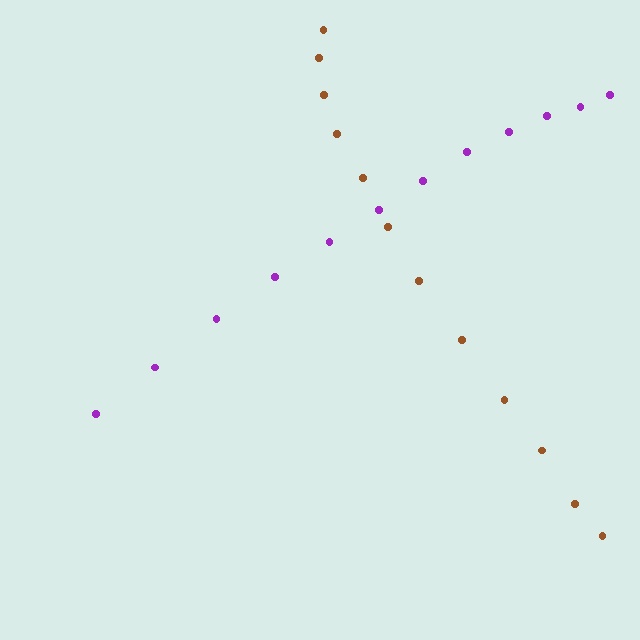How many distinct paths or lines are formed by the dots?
There are 2 distinct paths.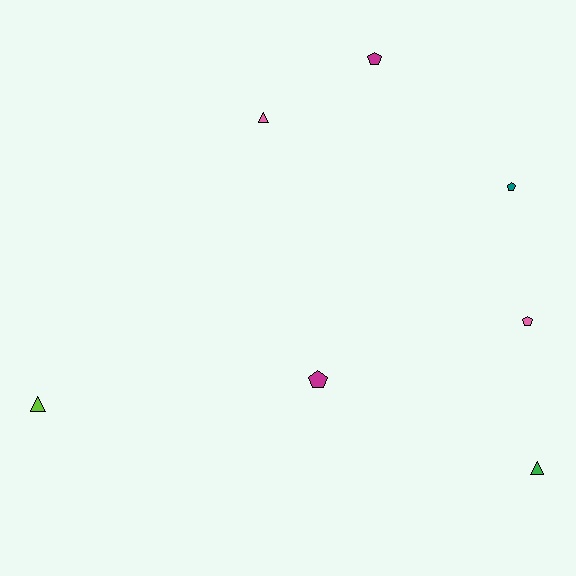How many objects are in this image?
There are 7 objects.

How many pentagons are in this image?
There are 4 pentagons.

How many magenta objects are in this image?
There are 2 magenta objects.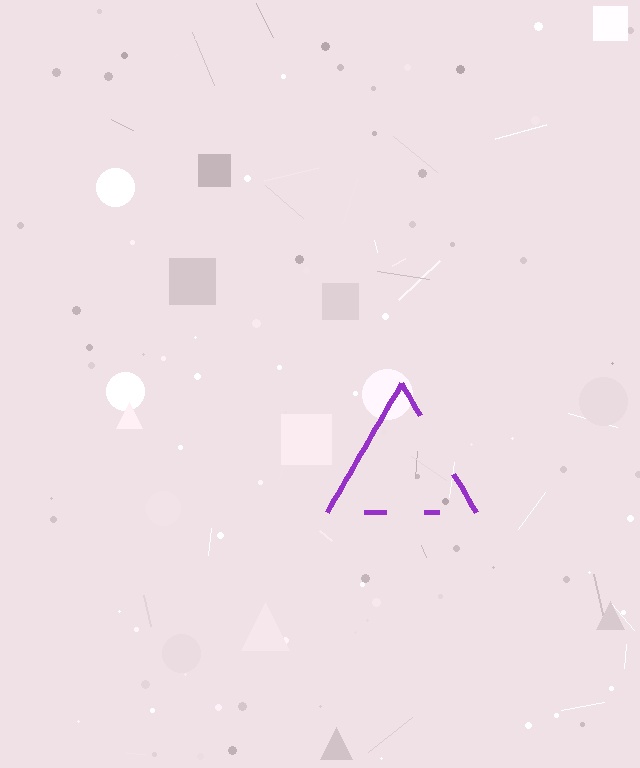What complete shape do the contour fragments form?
The contour fragments form a triangle.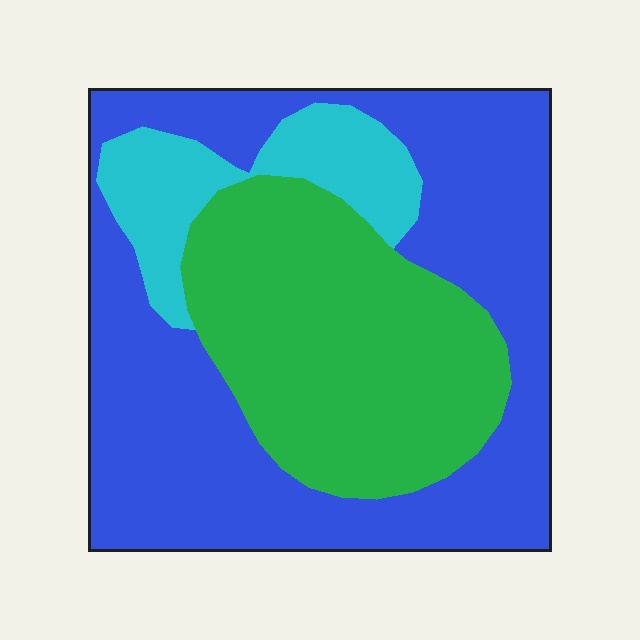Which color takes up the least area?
Cyan, at roughly 15%.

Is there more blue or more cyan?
Blue.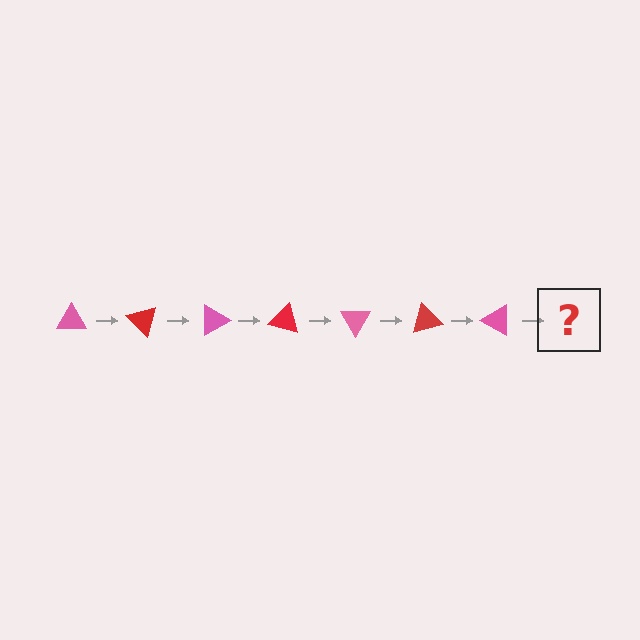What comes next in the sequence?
The next element should be a red triangle, rotated 315 degrees from the start.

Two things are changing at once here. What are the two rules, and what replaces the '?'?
The two rules are that it rotates 45 degrees each step and the color cycles through pink and red. The '?' should be a red triangle, rotated 315 degrees from the start.